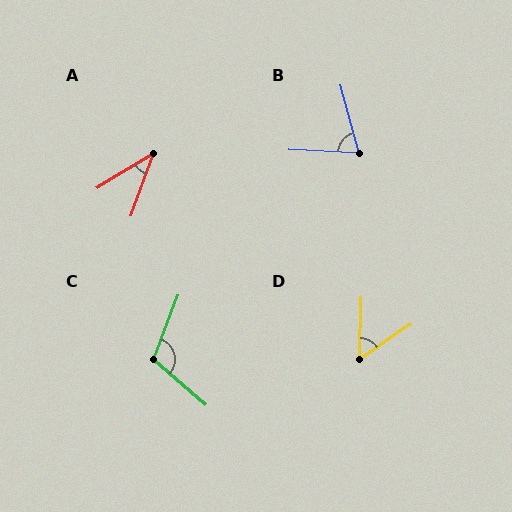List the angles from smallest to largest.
A (39°), D (54°), B (72°), C (110°).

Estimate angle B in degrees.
Approximately 72 degrees.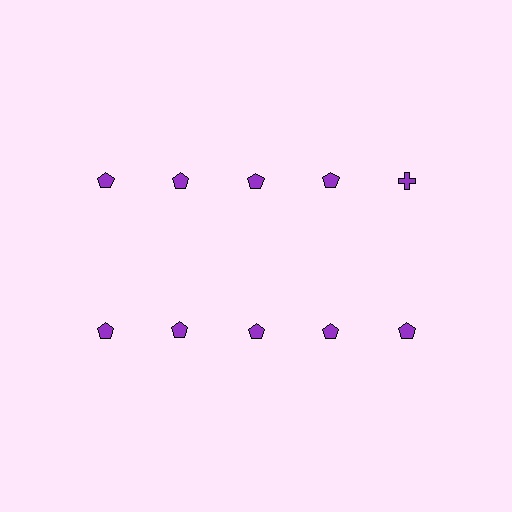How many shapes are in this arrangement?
There are 10 shapes arranged in a grid pattern.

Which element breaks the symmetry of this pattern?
The purple cross in the top row, rightmost column breaks the symmetry. All other shapes are purple pentagons.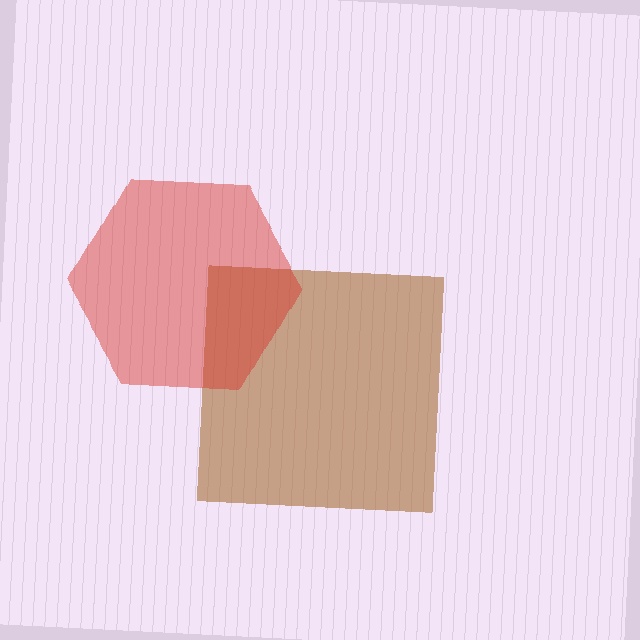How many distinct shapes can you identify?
There are 2 distinct shapes: a brown square, a red hexagon.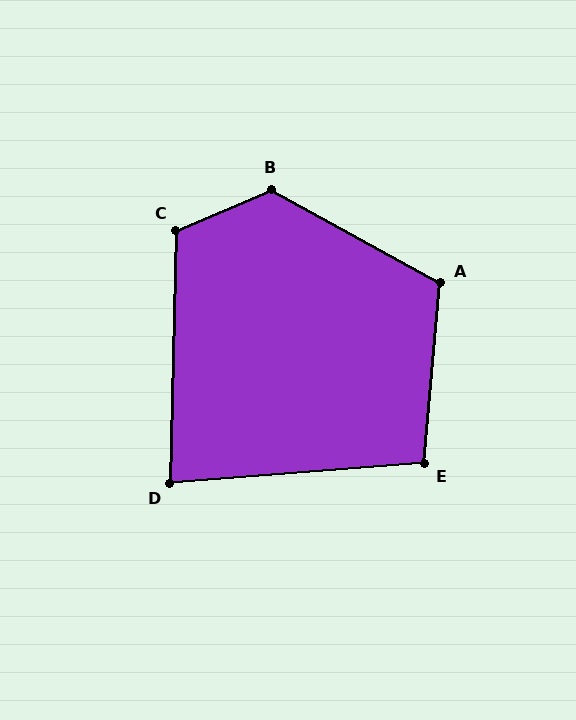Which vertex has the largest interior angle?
B, at approximately 128 degrees.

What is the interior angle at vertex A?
Approximately 114 degrees (obtuse).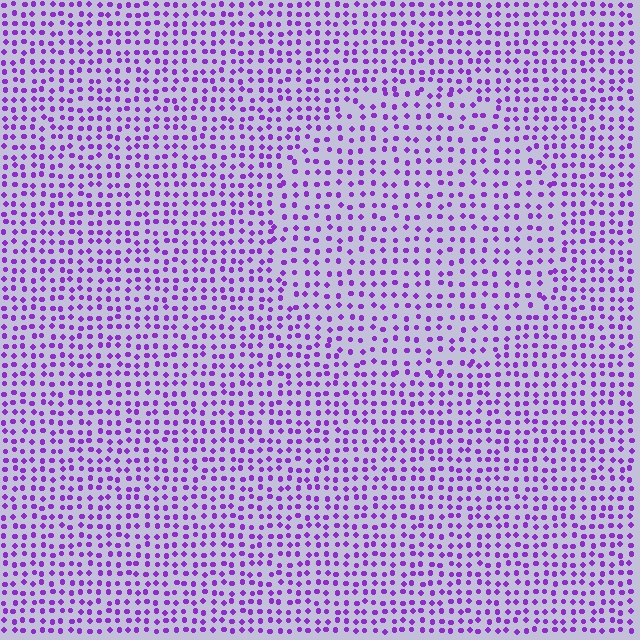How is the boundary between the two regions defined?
The boundary is defined by a change in element density (approximately 1.4x ratio). All elements are the same color, size, and shape.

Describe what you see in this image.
The image contains small purple elements arranged at two different densities. A circle-shaped region is visible where the elements are less densely packed than the surrounding area.